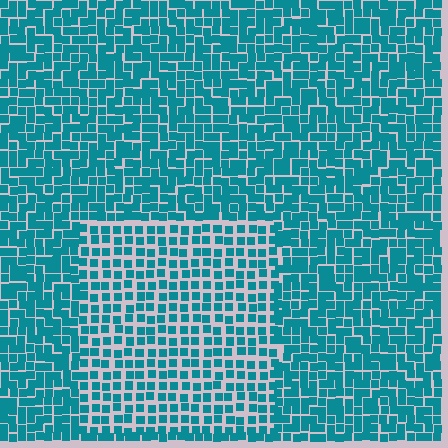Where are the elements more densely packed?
The elements are more densely packed outside the rectangle boundary.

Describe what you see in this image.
The image contains small teal elements arranged at two different densities. A rectangle-shaped region is visible where the elements are less densely packed than the surrounding area.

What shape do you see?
I see a rectangle.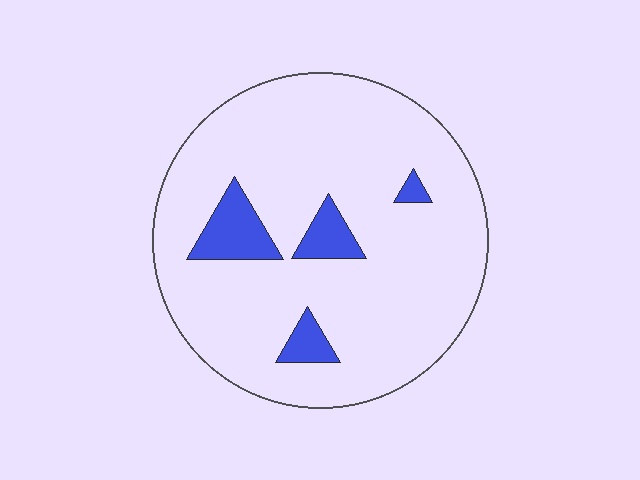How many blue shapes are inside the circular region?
4.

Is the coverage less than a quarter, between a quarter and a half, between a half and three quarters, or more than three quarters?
Less than a quarter.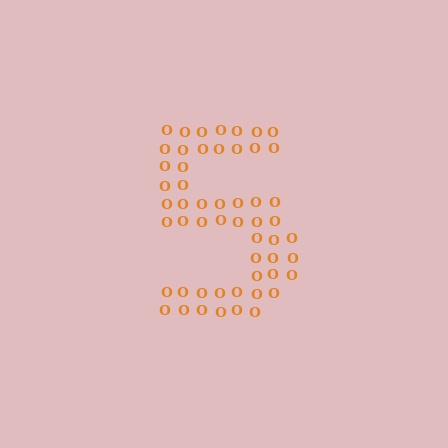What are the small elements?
The small elements are letter O's.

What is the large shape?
The large shape is the digit 5.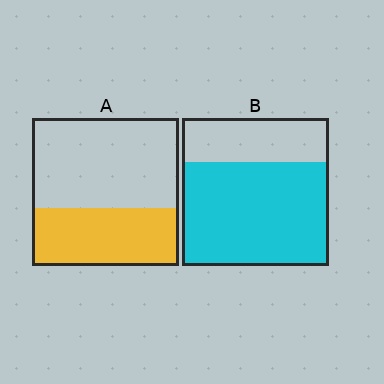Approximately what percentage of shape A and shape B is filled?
A is approximately 40% and B is approximately 70%.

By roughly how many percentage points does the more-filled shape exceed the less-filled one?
By roughly 30 percentage points (B over A).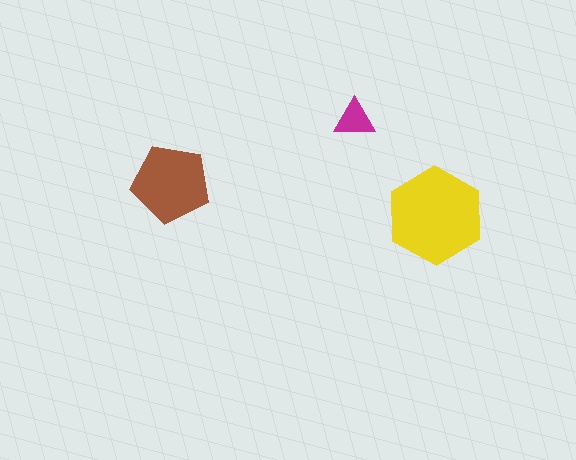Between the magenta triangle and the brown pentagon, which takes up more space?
The brown pentagon.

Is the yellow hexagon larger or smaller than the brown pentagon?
Larger.